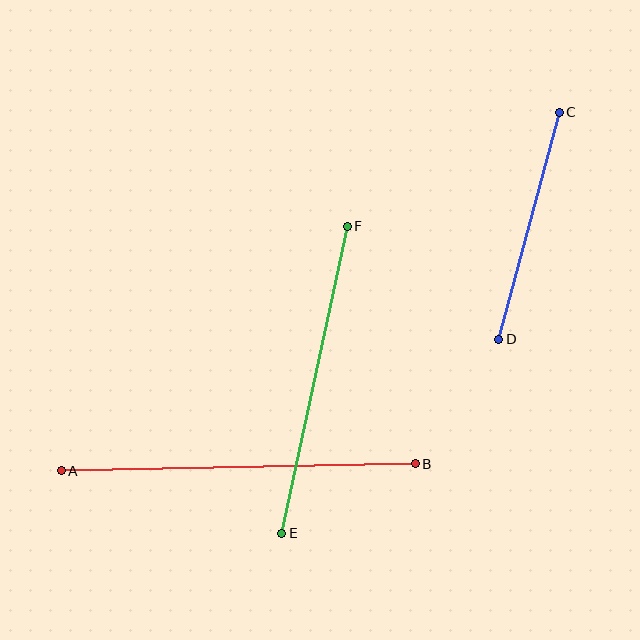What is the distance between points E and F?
The distance is approximately 314 pixels.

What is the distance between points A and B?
The distance is approximately 354 pixels.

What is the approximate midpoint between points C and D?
The midpoint is at approximately (529, 226) pixels.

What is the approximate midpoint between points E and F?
The midpoint is at approximately (315, 380) pixels.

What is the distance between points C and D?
The distance is approximately 235 pixels.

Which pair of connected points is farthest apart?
Points A and B are farthest apart.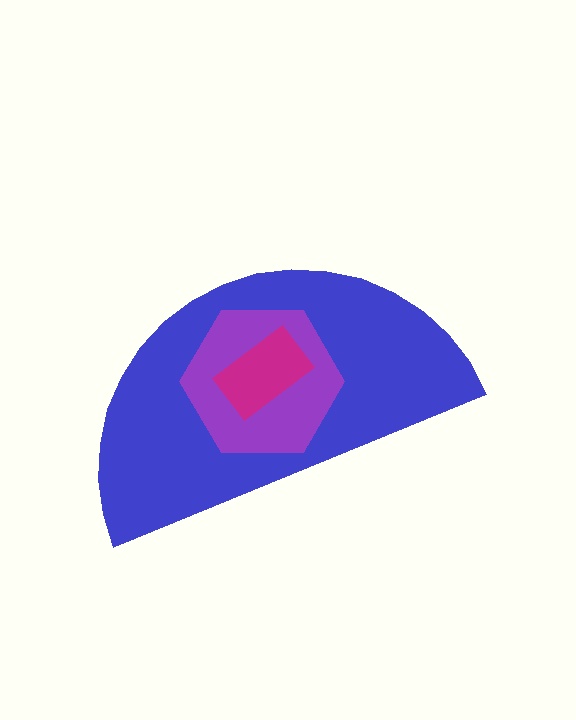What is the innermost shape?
The magenta rectangle.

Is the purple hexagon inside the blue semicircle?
Yes.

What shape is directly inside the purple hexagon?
The magenta rectangle.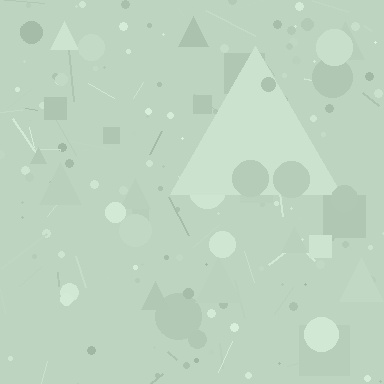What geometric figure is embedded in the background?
A triangle is embedded in the background.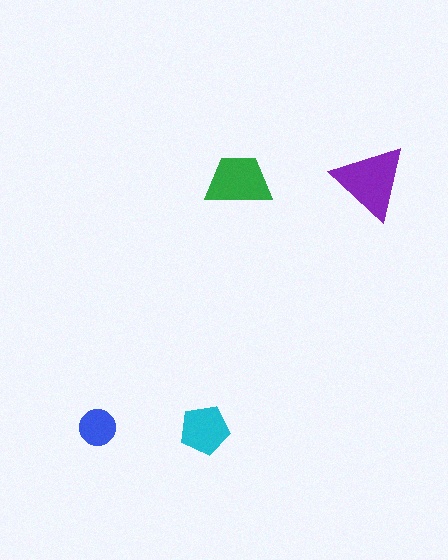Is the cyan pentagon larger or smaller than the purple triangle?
Smaller.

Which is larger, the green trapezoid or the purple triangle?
The purple triangle.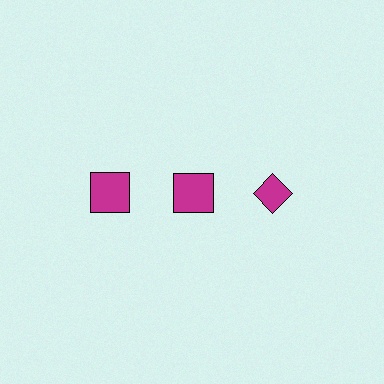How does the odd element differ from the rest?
It has a different shape: diamond instead of square.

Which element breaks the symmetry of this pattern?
The magenta diamond in the top row, center column breaks the symmetry. All other shapes are magenta squares.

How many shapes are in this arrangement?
There are 3 shapes arranged in a grid pattern.